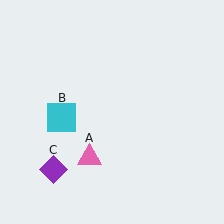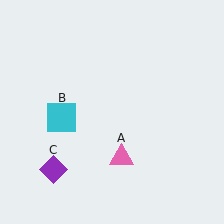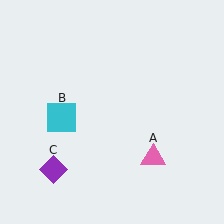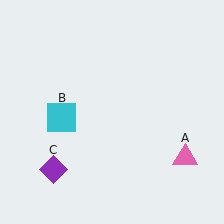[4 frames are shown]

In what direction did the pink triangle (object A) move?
The pink triangle (object A) moved right.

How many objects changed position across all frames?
1 object changed position: pink triangle (object A).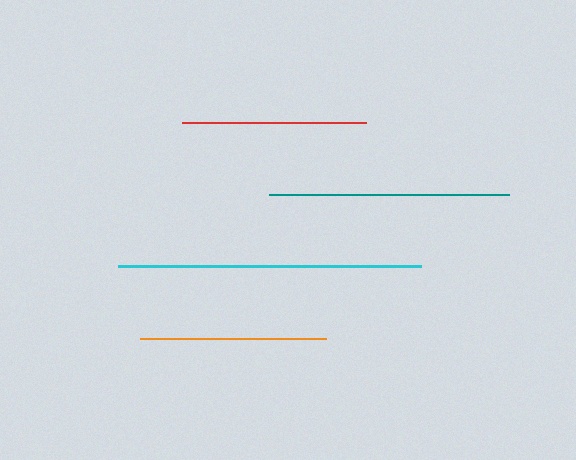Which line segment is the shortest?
The red line is the shortest at approximately 184 pixels.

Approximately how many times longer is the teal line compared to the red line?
The teal line is approximately 1.3 times the length of the red line.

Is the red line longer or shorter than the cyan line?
The cyan line is longer than the red line.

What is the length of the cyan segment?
The cyan segment is approximately 303 pixels long.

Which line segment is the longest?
The cyan line is the longest at approximately 303 pixels.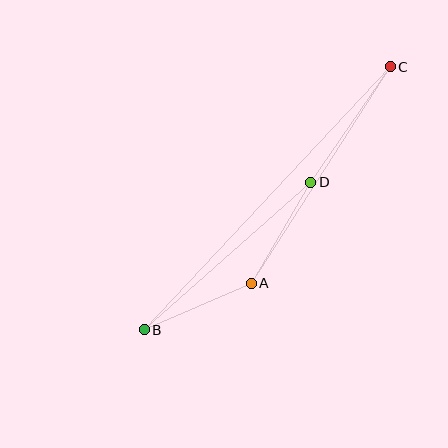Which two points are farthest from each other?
Points B and C are farthest from each other.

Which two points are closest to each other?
Points A and B are closest to each other.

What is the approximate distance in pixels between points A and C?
The distance between A and C is approximately 258 pixels.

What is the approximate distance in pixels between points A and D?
The distance between A and D is approximately 117 pixels.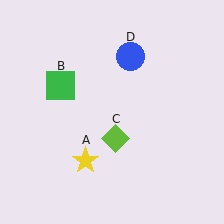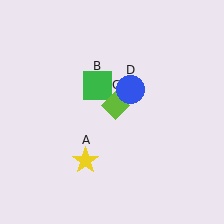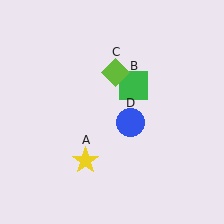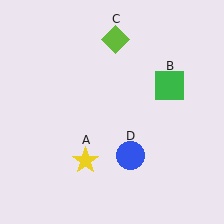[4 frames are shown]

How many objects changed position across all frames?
3 objects changed position: green square (object B), lime diamond (object C), blue circle (object D).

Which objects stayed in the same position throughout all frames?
Yellow star (object A) remained stationary.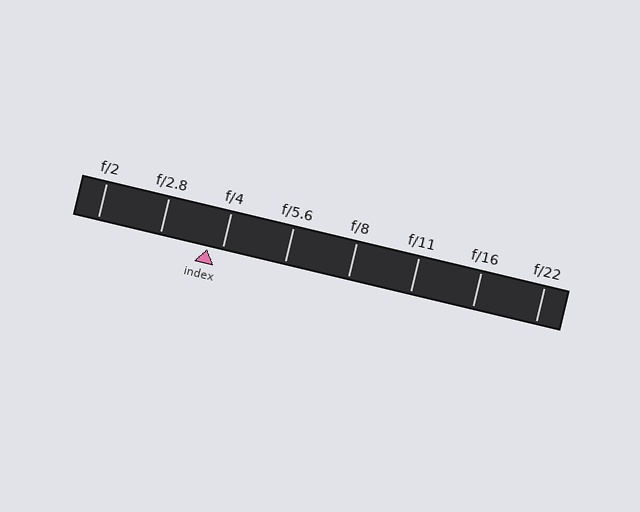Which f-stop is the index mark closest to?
The index mark is closest to f/4.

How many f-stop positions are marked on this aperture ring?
There are 8 f-stop positions marked.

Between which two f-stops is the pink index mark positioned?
The index mark is between f/2.8 and f/4.